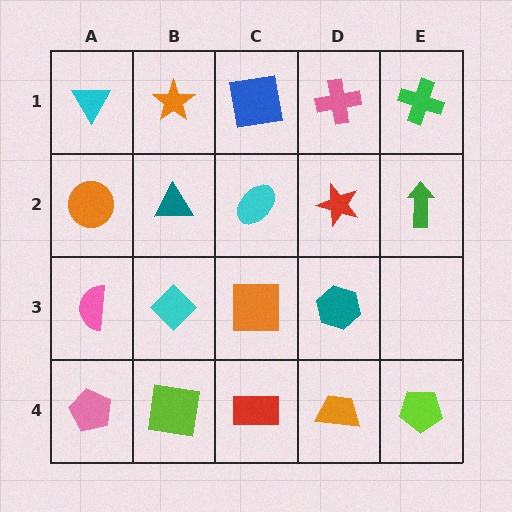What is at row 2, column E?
A green arrow.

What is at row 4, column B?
A lime square.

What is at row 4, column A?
A pink pentagon.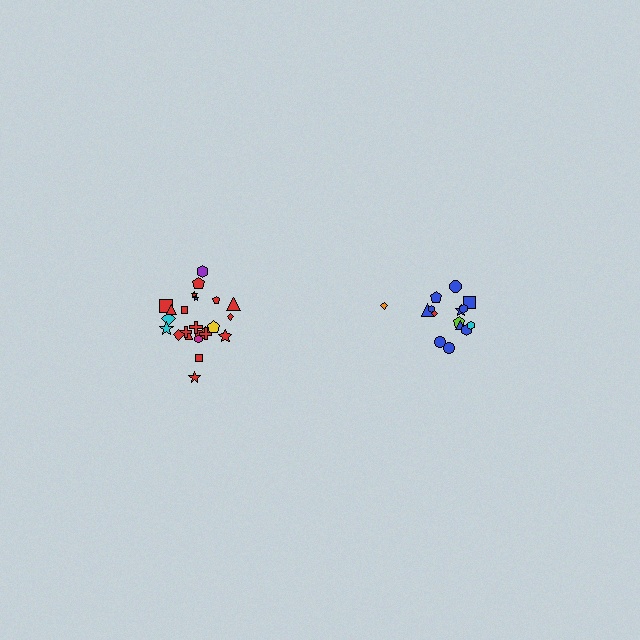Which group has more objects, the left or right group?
The left group.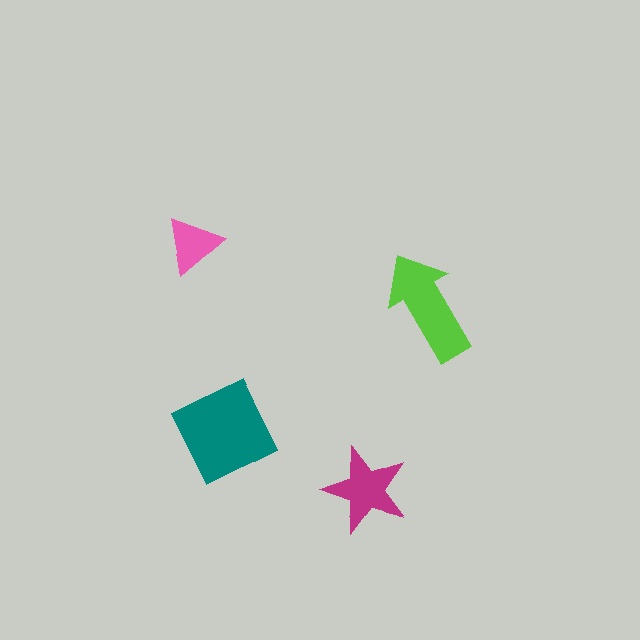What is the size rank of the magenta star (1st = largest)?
3rd.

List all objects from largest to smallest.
The teal square, the lime arrow, the magenta star, the pink triangle.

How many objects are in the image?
There are 4 objects in the image.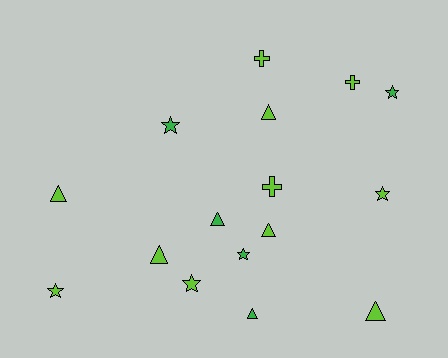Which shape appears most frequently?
Triangle, with 7 objects.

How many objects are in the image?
There are 16 objects.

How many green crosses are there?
There are no green crosses.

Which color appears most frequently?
Lime, with 11 objects.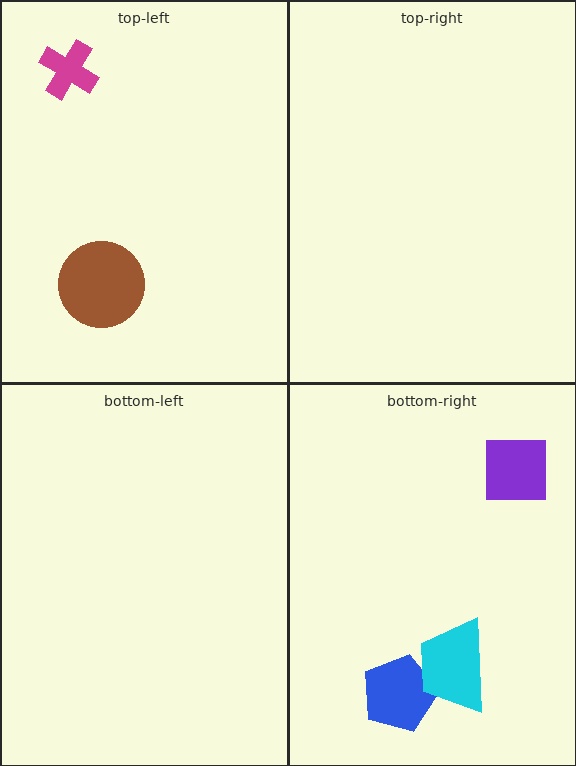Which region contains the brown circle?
The top-left region.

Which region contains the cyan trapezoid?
The bottom-right region.